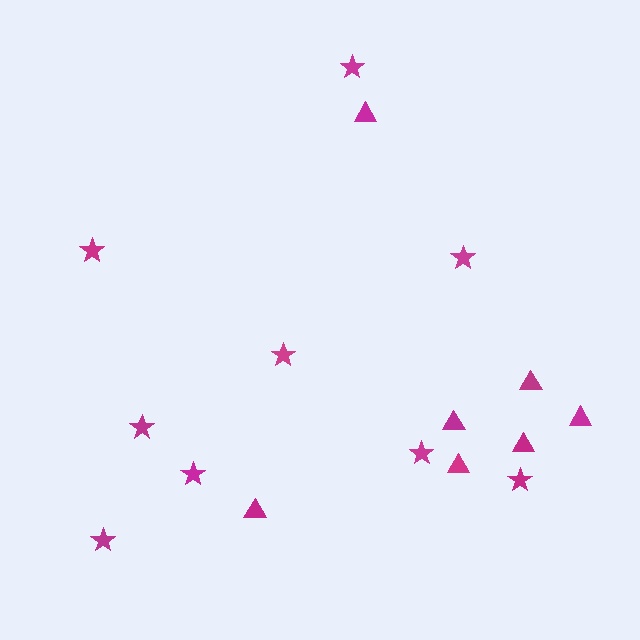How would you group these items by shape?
There are 2 groups: one group of triangles (7) and one group of stars (9).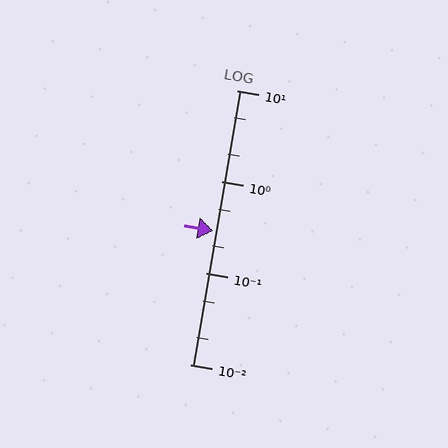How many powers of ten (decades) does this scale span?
The scale spans 3 decades, from 0.01 to 10.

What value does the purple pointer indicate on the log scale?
The pointer indicates approximately 0.29.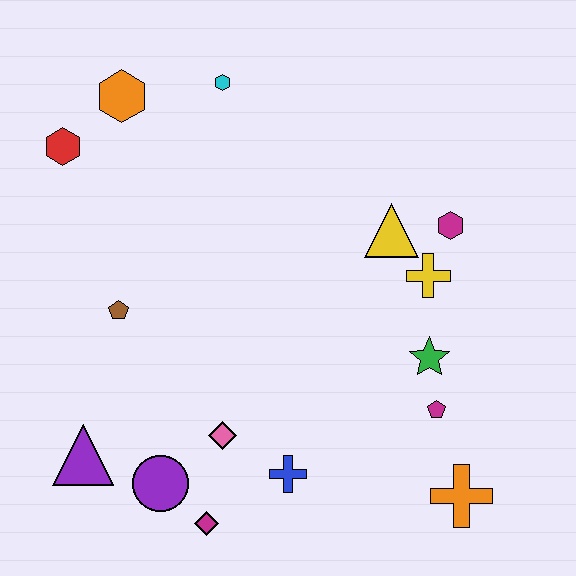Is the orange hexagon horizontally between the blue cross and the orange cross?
No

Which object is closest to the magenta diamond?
The purple circle is closest to the magenta diamond.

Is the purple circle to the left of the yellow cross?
Yes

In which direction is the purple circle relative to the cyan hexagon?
The purple circle is below the cyan hexagon.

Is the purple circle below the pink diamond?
Yes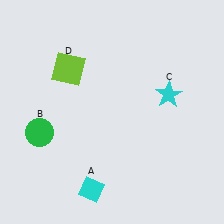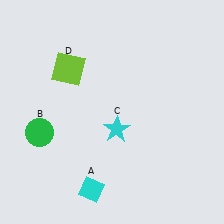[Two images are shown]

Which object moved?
The cyan star (C) moved left.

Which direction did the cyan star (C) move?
The cyan star (C) moved left.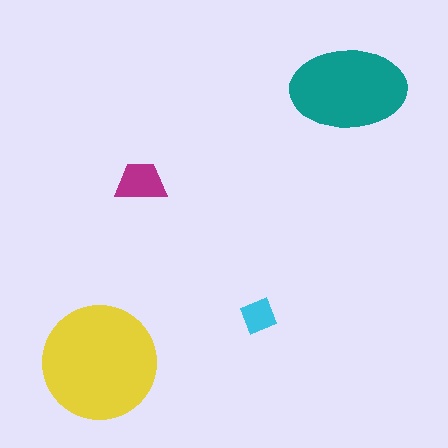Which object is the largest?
The yellow circle.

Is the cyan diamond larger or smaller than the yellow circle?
Smaller.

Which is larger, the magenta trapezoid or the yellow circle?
The yellow circle.